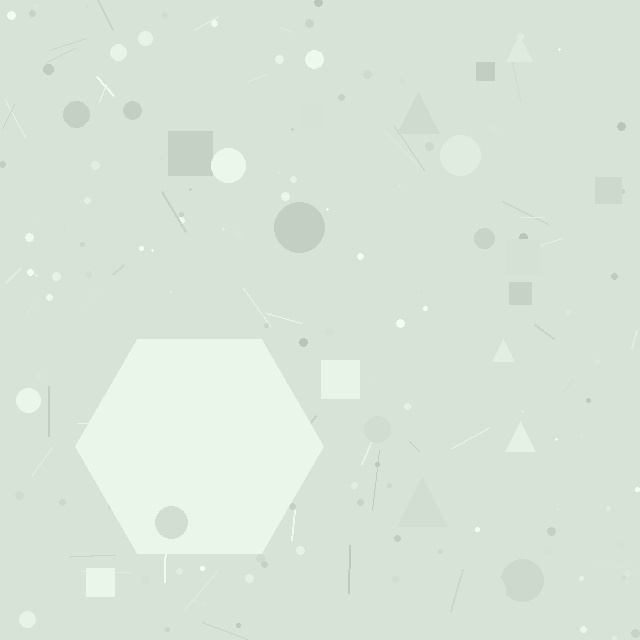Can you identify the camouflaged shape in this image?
The camouflaged shape is a hexagon.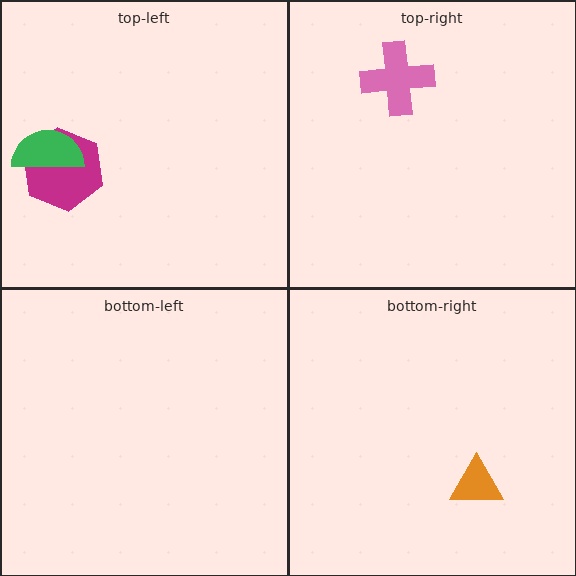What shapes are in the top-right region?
The pink cross.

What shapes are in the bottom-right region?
The orange triangle.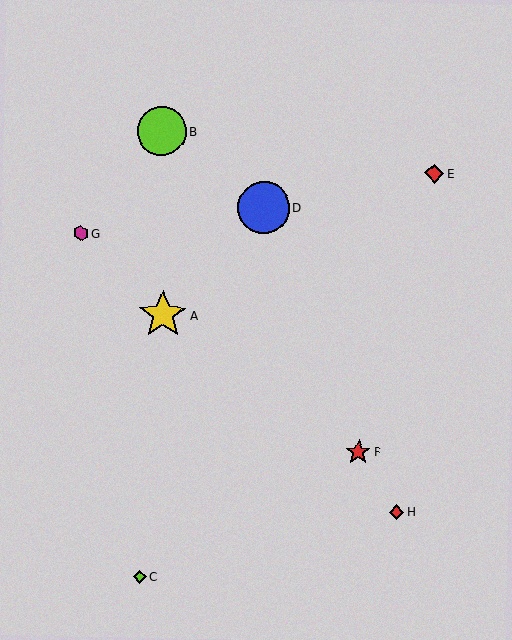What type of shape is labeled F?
Shape F is a red star.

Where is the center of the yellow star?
The center of the yellow star is at (163, 315).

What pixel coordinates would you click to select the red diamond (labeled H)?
Click at (397, 512) to select the red diamond H.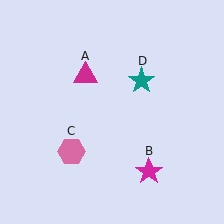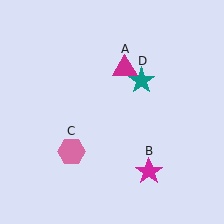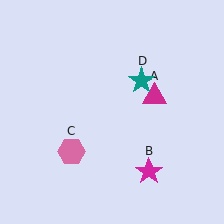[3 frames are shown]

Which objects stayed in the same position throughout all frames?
Magenta star (object B) and pink hexagon (object C) and teal star (object D) remained stationary.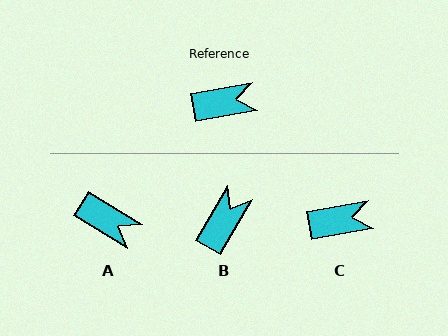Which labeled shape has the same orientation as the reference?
C.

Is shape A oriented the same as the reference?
No, it is off by about 41 degrees.